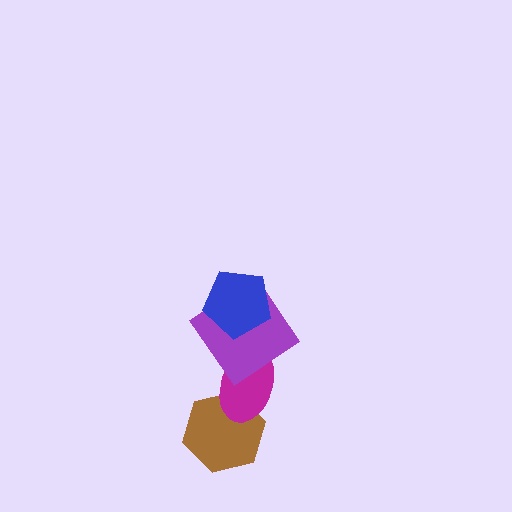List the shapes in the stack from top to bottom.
From top to bottom: the blue pentagon, the purple diamond, the magenta ellipse, the brown hexagon.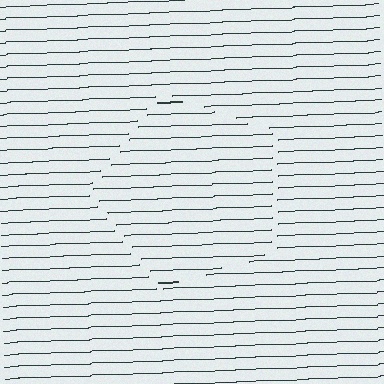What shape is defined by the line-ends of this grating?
An illusory pentagon. The interior of the shape contains the same grating, shifted by half a period — the contour is defined by the phase discontinuity where line-ends from the inner and outer gratings abut.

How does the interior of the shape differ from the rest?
The interior of the shape contains the same grating, shifted by half a period — the contour is defined by the phase discontinuity where line-ends from the inner and outer gratings abut.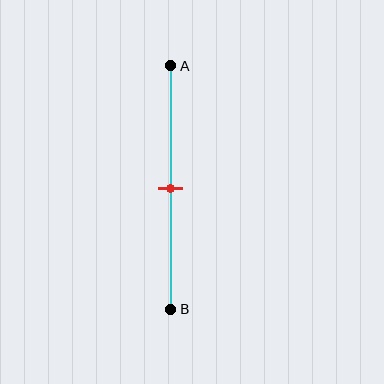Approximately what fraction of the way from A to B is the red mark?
The red mark is approximately 50% of the way from A to B.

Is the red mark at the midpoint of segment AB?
Yes, the mark is approximately at the midpoint.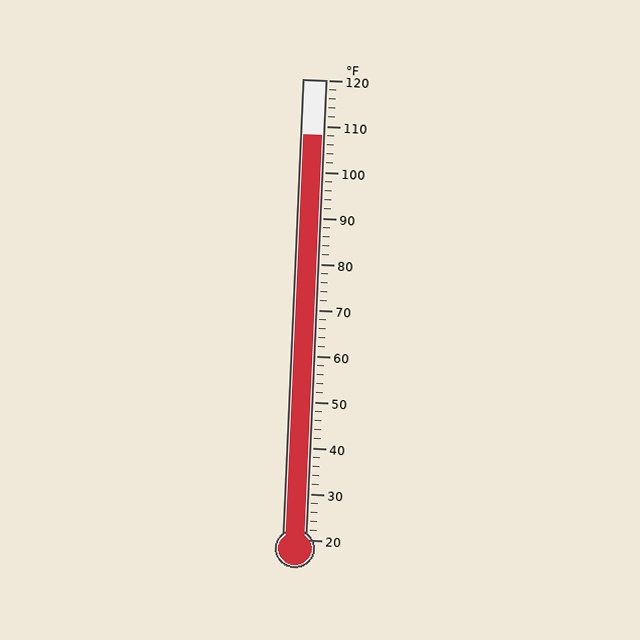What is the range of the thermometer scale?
The thermometer scale ranges from 20°F to 120°F.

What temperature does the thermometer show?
The thermometer shows approximately 108°F.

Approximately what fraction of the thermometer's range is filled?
The thermometer is filled to approximately 90% of its range.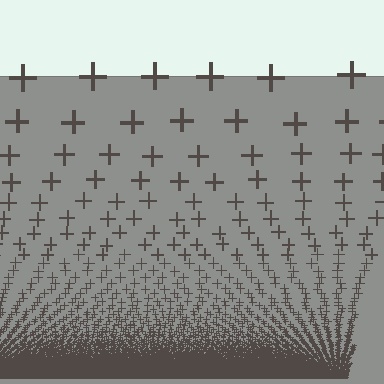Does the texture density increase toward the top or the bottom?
Density increases toward the bottom.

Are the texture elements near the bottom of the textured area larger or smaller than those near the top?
Smaller. The gradient is inverted — elements near the bottom are smaller and denser.